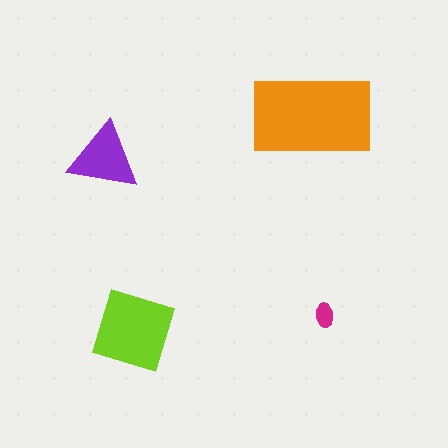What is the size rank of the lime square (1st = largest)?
2nd.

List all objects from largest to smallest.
The orange rectangle, the lime square, the purple triangle, the magenta ellipse.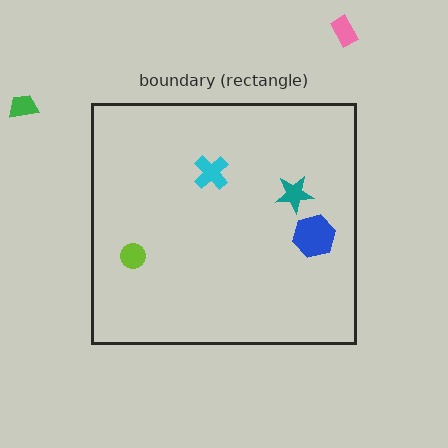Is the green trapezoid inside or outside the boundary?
Outside.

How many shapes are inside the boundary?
4 inside, 2 outside.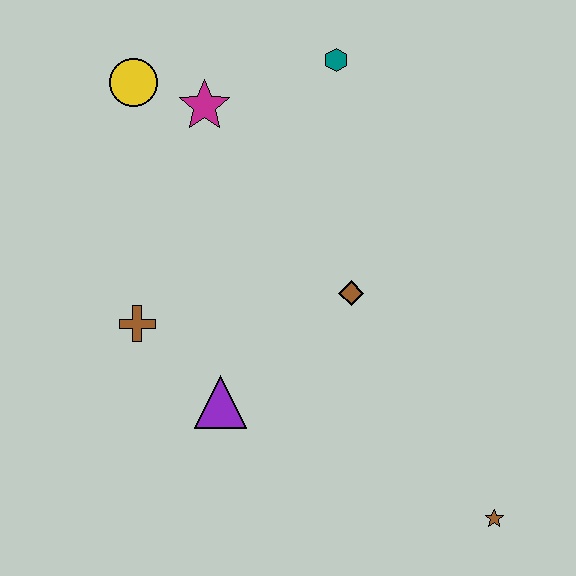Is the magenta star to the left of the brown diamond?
Yes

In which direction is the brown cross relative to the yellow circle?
The brown cross is below the yellow circle.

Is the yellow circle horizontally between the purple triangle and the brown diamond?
No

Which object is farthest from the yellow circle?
The brown star is farthest from the yellow circle.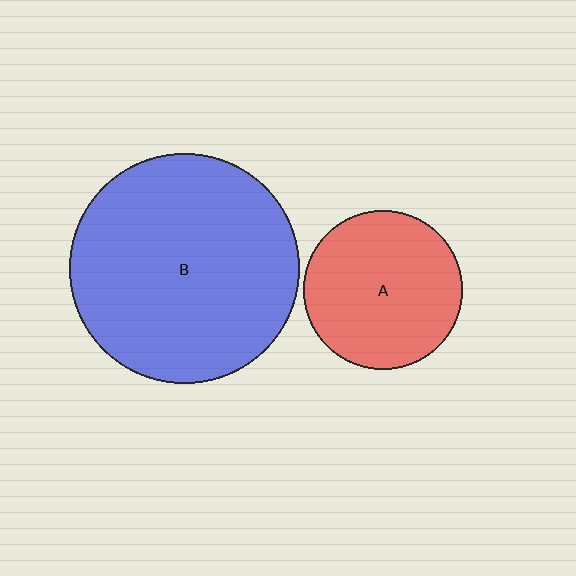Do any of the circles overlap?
No, none of the circles overlap.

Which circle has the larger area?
Circle B (blue).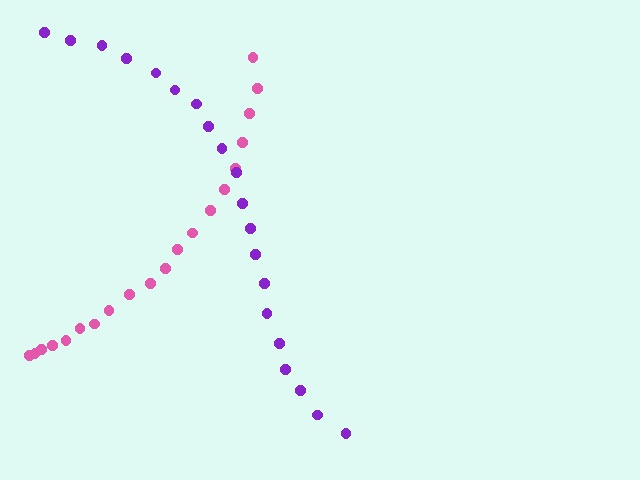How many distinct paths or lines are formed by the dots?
There are 2 distinct paths.